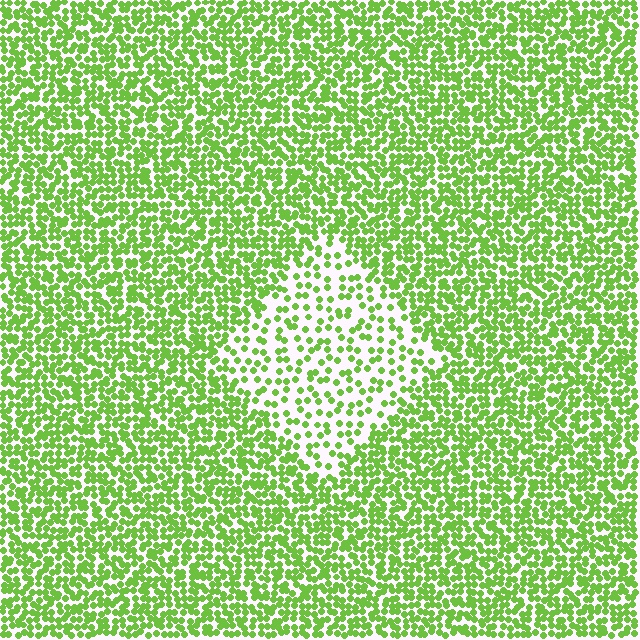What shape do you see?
I see a diamond.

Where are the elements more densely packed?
The elements are more densely packed outside the diamond boundary.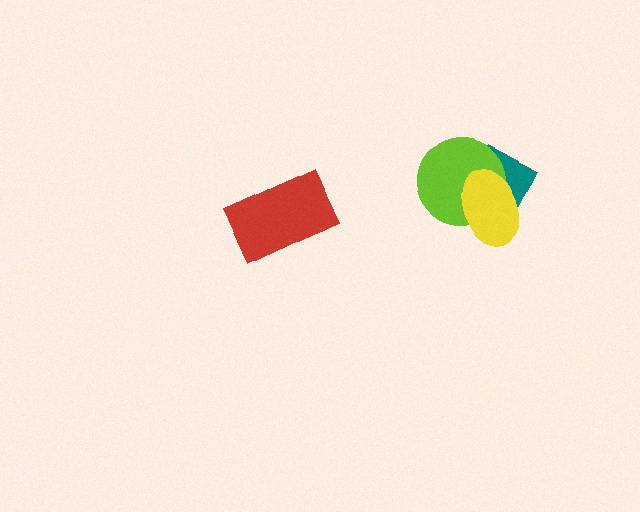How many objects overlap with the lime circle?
2 objects overlap with the lime circle.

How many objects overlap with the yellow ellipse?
2 objects overlap with the yellow ellipse.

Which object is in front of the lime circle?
The yellow ellipse is in front of the lime circle.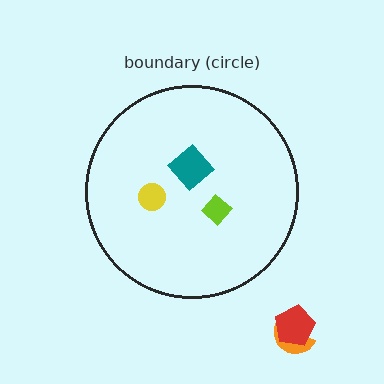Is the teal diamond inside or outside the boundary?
Inside.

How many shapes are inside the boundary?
3 inside, 2 outside.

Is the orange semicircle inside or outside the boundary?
Outside.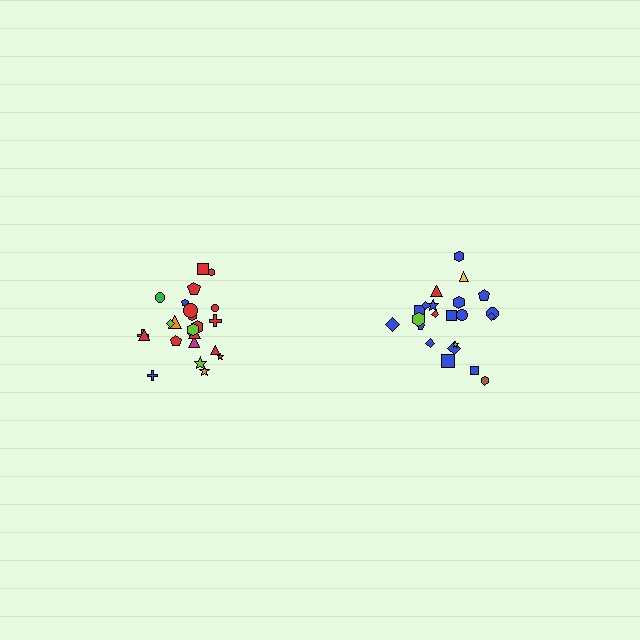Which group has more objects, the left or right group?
The left group.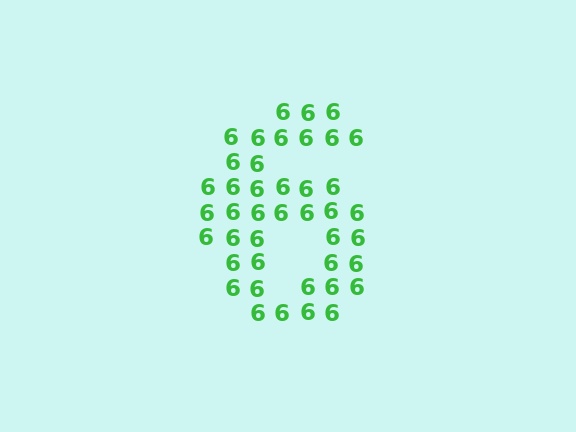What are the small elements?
The small elements are digit 6's.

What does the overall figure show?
The overall figure shows the digit 6.